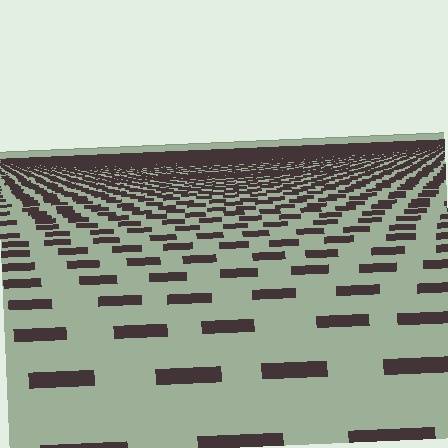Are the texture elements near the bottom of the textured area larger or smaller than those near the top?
Larger. Near the bottom, elements are closer to the viewer and appear at a bigger on-screen size.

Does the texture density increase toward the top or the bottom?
Density increases toward the top.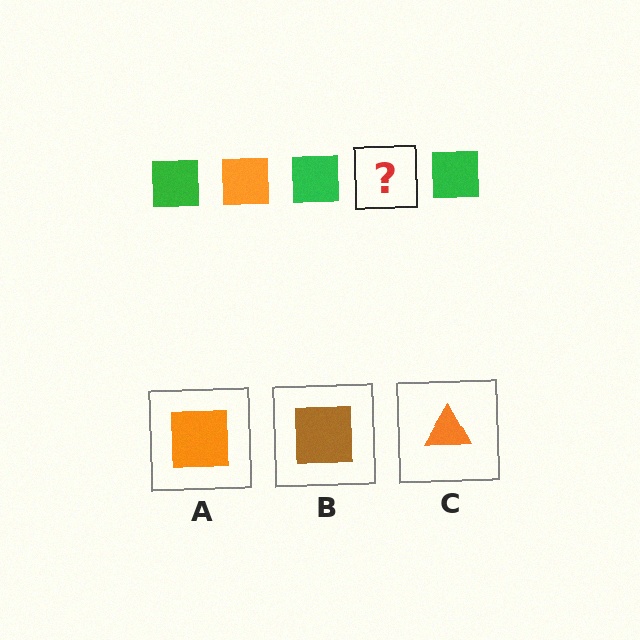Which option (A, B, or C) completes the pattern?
A.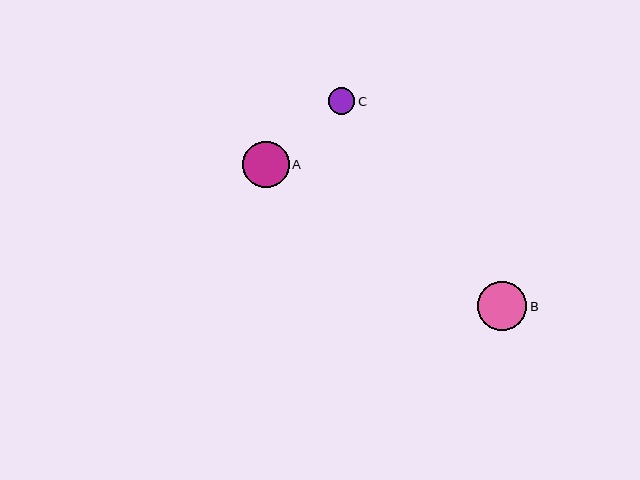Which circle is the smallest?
Circle C is the smallest with a size of approximately 27 pixels.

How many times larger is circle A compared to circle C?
Circle A is approximately 1.7 times the size of circle C.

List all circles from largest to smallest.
From largest to smallest: B, A, C.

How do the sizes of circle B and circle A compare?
Circle B and circle A are approximately the same size.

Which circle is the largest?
Circle B is the largest with a size of approximately 49 pixels.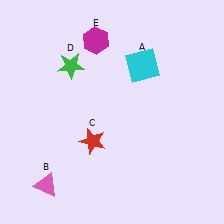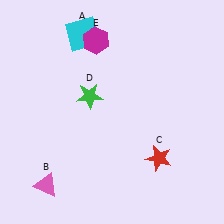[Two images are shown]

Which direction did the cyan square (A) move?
The cyan square (A) moved left.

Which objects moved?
The objects that moved are: the cyan square (A), the red star (C), the green star (D).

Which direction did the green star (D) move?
The green star (D) moved down.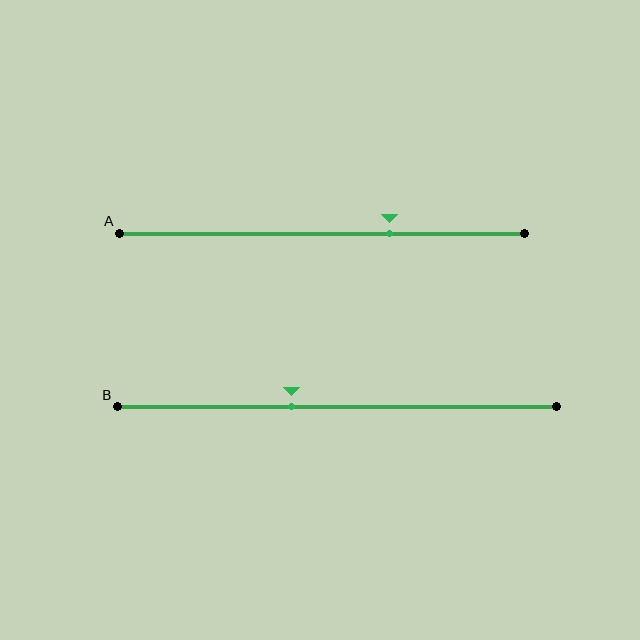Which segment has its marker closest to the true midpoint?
Segment B has its marker closest to the true midpoint.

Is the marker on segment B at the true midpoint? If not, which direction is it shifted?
No, the marker on segment B is shifted to the left by about 10% of the segment length.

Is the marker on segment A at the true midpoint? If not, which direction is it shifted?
No, the marker on segment A is shifted to the right by about 17% of the segment length.